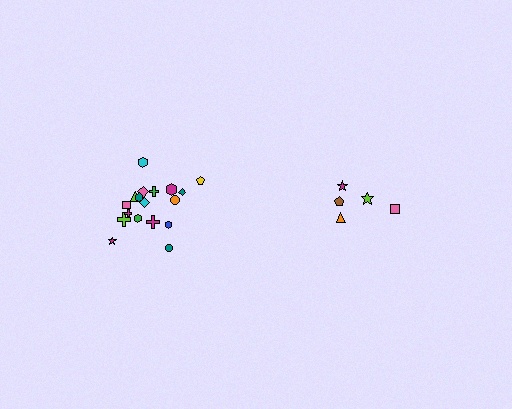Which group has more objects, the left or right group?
The left group.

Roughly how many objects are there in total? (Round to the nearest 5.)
Roughly 25 objects in total.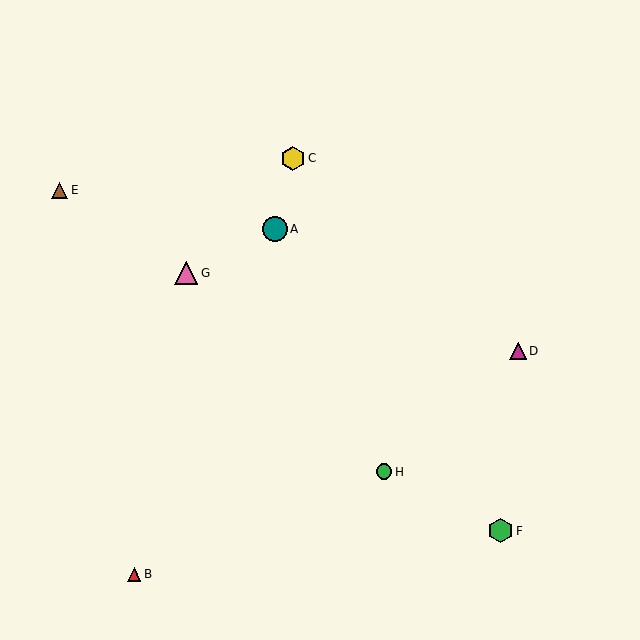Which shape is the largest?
The teal circle (labeled A) is the largest.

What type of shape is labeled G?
Shape G is a pink triangle.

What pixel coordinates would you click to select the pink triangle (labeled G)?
Click at (186, 273) to select the pink triangle G.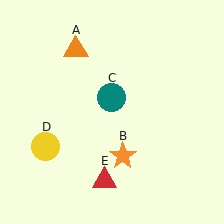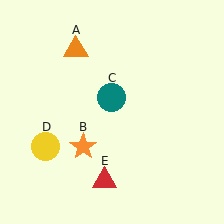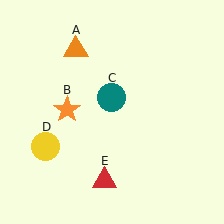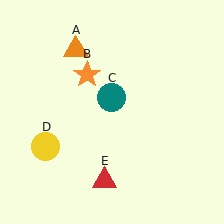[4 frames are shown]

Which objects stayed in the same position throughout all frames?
Orange triangle (object A) and teal circle (object C) and yellow circle (object D) and red triangle (object E) remained stationary.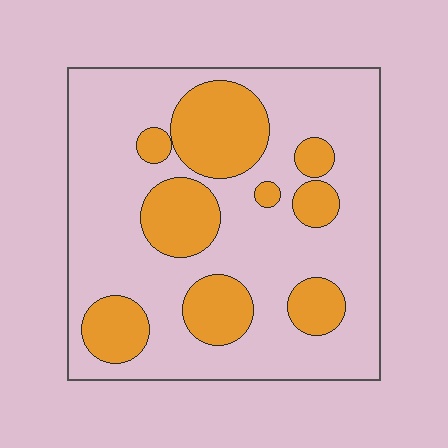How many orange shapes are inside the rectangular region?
9.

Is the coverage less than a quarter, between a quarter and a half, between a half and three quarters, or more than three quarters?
Between a quarter and a half.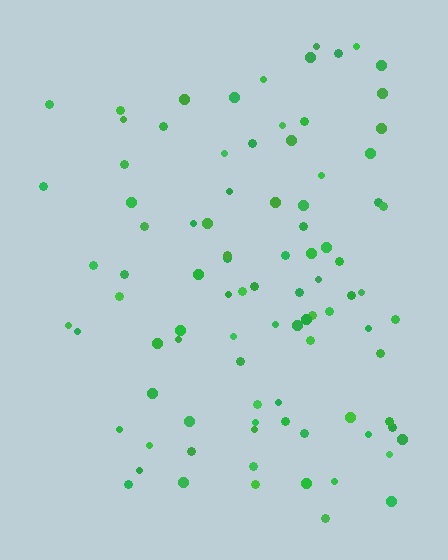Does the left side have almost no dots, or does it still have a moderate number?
Still a moderate number, just noticeably fewer than the right.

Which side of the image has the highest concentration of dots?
The right.